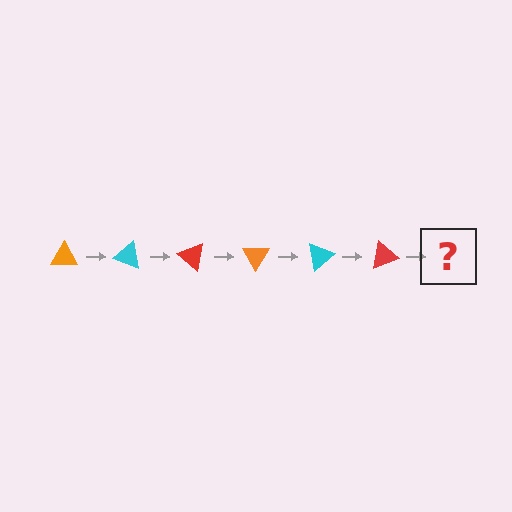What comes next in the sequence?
The next element should be an orange triangle, rotated 120 degrees from the start.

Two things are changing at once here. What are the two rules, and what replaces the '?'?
The two rules are that it rotates 20 degrees each step and the color cycles through orange, cyan, and red. The '?' should be an orange triangle, rotated 120 degrees from the start.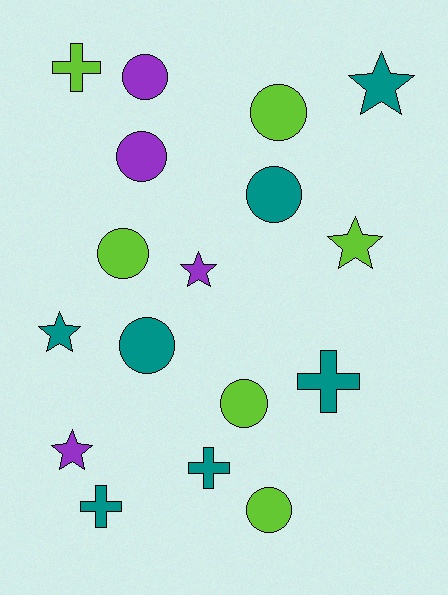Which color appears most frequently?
Teal, with 7 objects.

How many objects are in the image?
There are 17 objects.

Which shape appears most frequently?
Circle, with 8 objects.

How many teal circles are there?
There are 2 teal circles.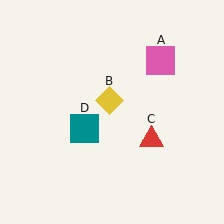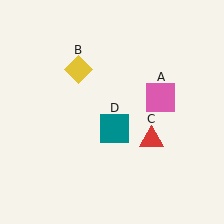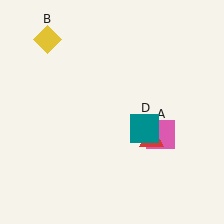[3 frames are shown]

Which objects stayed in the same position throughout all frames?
Red triangle (object C) remained stationary.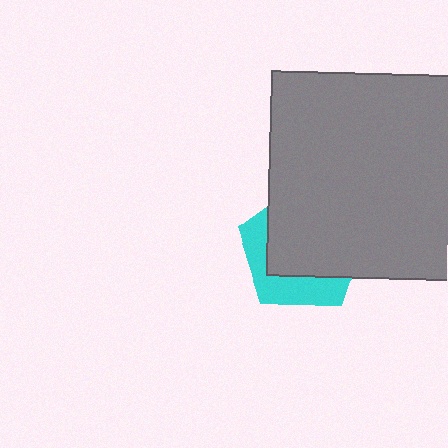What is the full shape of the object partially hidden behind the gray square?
The partially hidden object is a cyan pentagon.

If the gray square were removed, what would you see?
You would see the complete cyan pentagon.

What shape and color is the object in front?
The object in front is a gray square.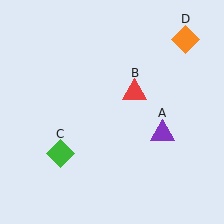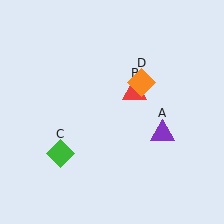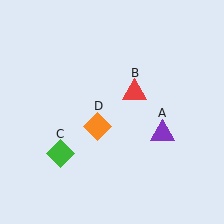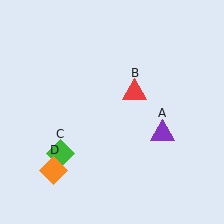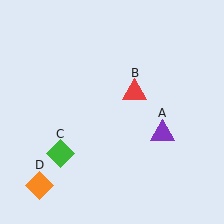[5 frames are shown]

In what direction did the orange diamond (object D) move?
The orange diamond (object D) moved down and to the left.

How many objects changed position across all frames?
1 object changed position: orange diamond (object D).